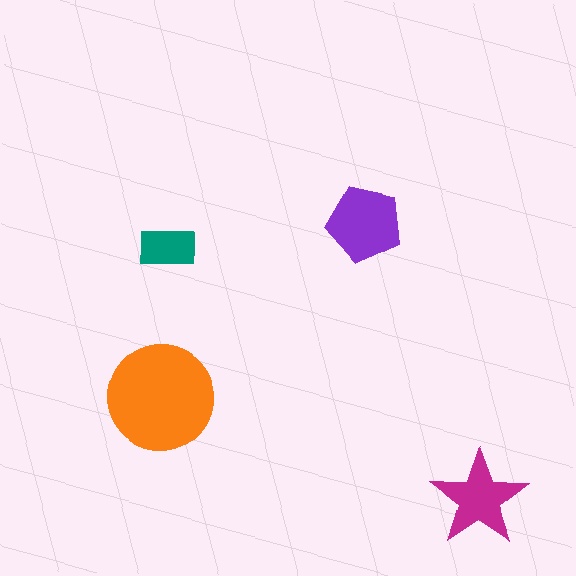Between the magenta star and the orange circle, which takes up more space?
The orange circle.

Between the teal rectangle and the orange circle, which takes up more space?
The orange circle.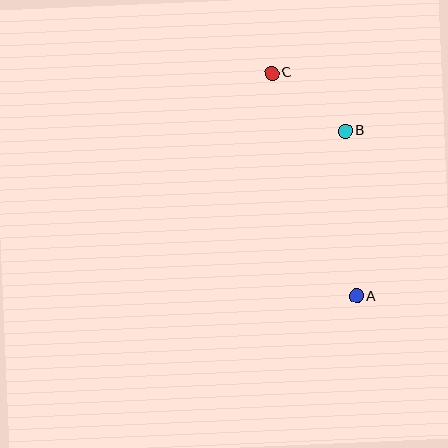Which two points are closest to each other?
Points B and C are closest to each other.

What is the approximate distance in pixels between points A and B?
The distance between A and B is approximately 165 pixels.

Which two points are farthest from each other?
Points A and C are farthest from each other.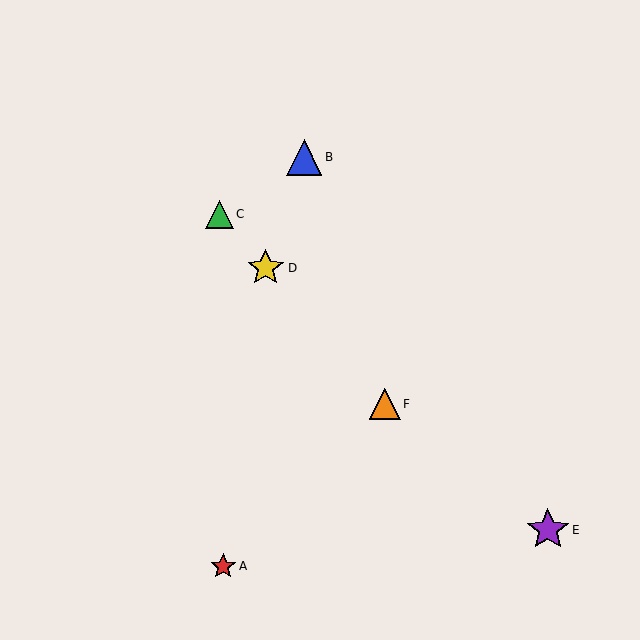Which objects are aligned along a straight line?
Objects C, D, F are aligned along a straight line.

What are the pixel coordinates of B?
Object B is at (304, 157).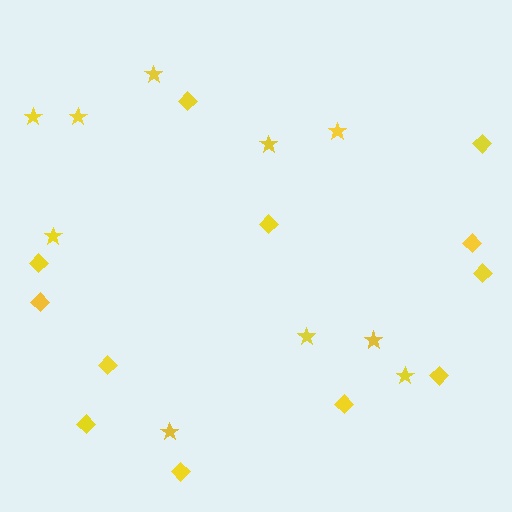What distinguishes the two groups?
There are 2 groups: one group of diamonds (12) and one group of stars (10).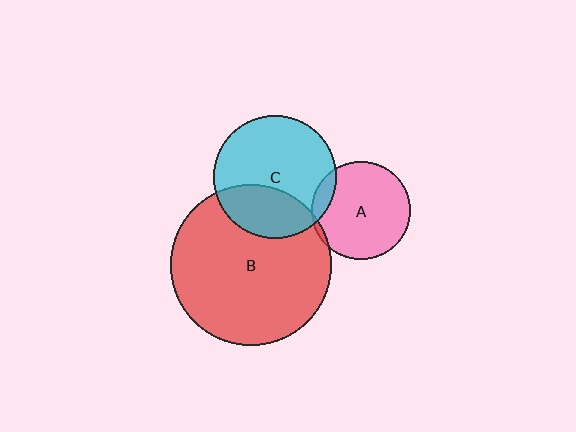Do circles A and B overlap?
Yes.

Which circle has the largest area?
Circle B (red).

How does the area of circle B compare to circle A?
Approximately 2.7 times.